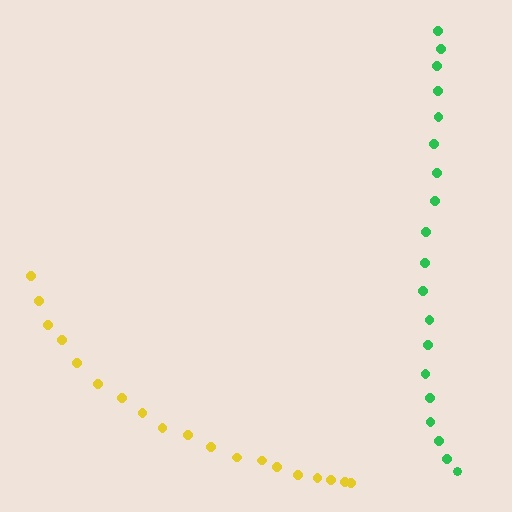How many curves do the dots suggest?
There are 2 distinct paths.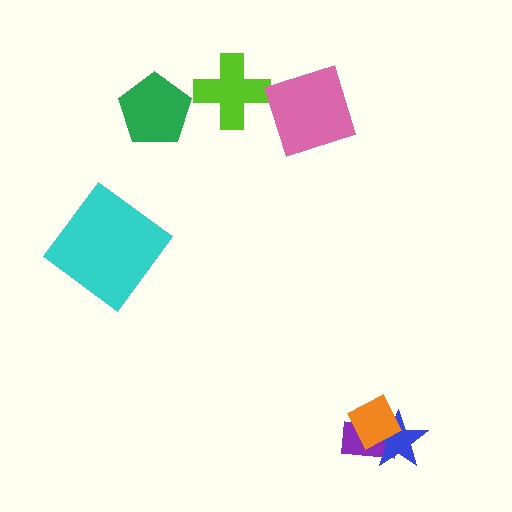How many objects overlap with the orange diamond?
2 objects overlap with the orange diamond.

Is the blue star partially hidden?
Yes, it is partially covered by another shape.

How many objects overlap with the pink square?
0 objects overlap with the pink square.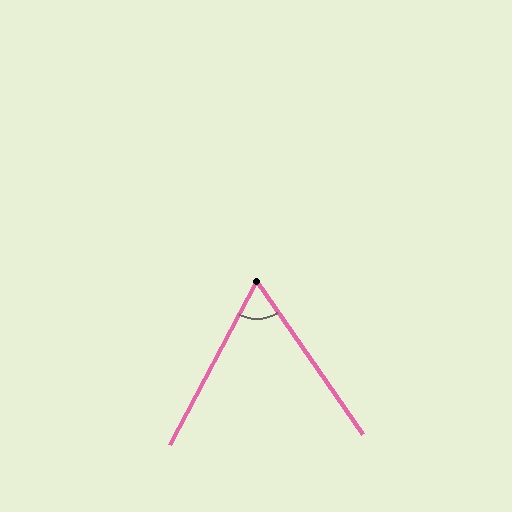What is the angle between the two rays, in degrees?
Approximately 63 degrees.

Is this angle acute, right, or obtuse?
It is acute.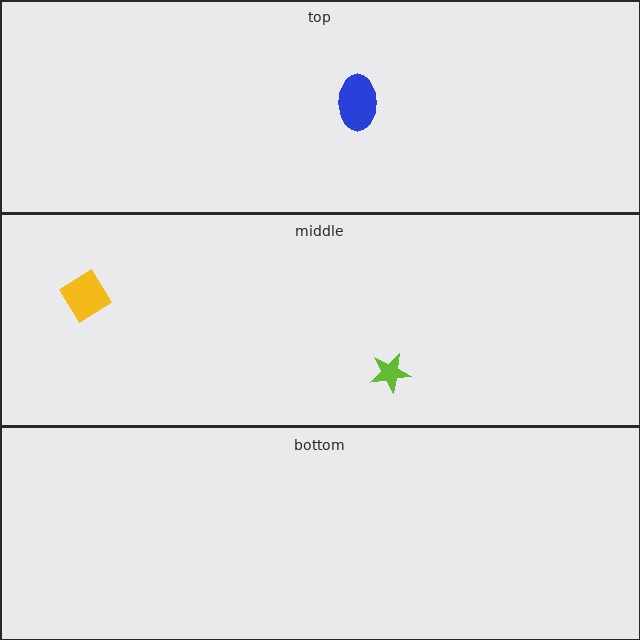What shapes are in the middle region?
The lime star, the yellow diamond.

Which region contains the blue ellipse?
The top region.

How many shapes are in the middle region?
2.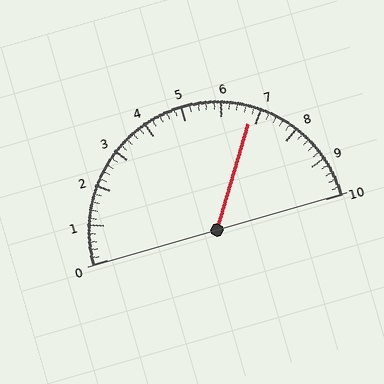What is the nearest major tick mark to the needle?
The nearest major tick mark is 7.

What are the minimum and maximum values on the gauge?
The gauge ranges from 0 to 10.